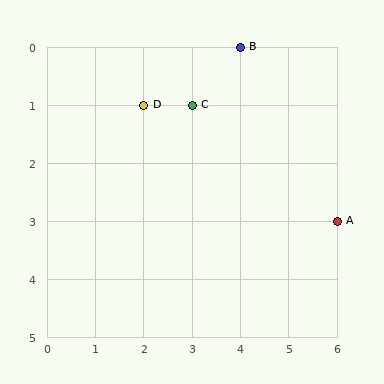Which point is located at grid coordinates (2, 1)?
Point D is at (2, 1).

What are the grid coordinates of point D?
Point D is at grid coordinates (2, 1).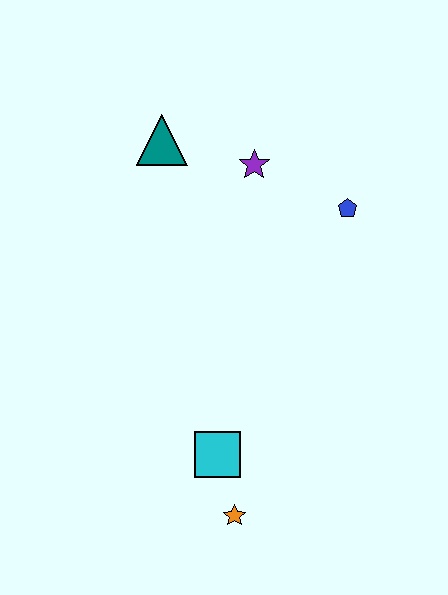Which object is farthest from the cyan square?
The teal triangle is farthest from the cyan square.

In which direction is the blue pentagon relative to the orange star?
The blue pentagon is above the orange star.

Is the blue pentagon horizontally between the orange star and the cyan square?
No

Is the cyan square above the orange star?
Yes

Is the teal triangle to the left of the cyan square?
Yes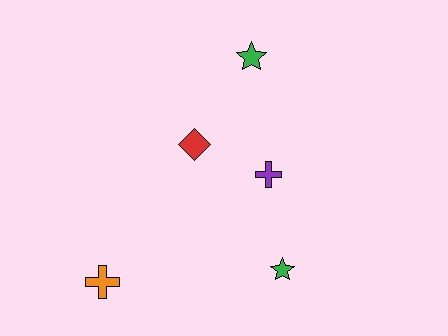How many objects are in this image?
There are 5 objects.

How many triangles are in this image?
There are no triangles.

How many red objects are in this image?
There is 1 red object.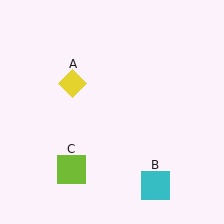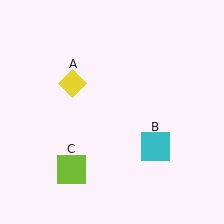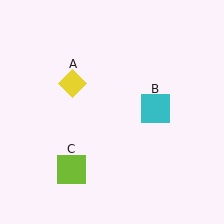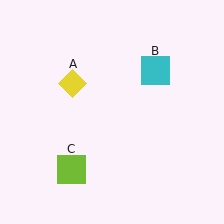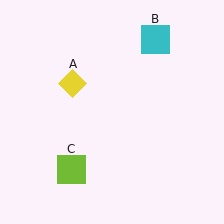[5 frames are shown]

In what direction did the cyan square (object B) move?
The cyan square (object B) moved up.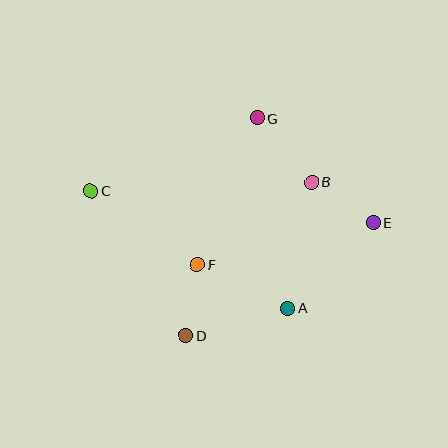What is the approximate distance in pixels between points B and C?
The distance between B and C is approximately 221 pixels.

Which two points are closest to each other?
Points D and F are closest to each other.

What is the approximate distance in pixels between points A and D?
The distance between A and D is approximately 106 pixels.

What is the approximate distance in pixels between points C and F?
The distance between C and F is approximately 129 pixels.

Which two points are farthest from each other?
Points C and E are farthest from each other.